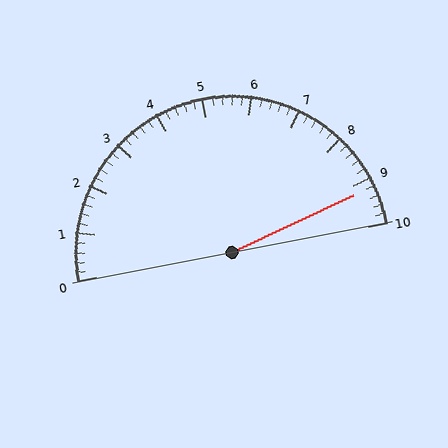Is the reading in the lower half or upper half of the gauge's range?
The reading is in the upper half of the range (0 to 10).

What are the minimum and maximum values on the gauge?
The gauge ranges from 0 to 10.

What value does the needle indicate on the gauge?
The needle indicates approximately 9.2.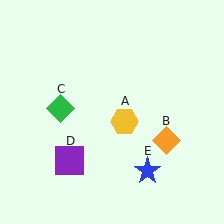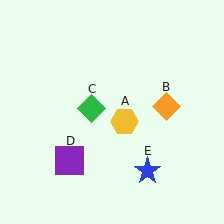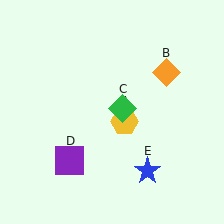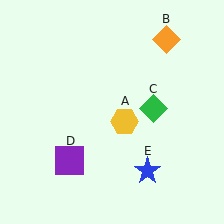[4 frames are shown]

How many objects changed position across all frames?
2 objects changed position: orange diamond (object B), green diamond (object C).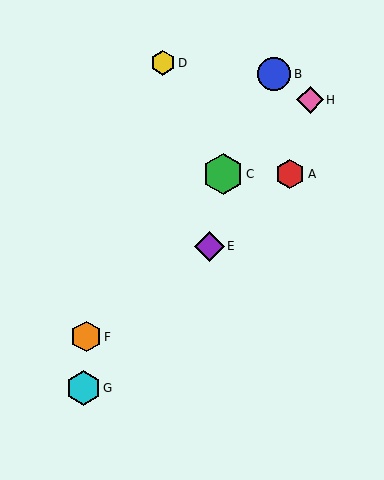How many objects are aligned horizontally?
2 objects (A, C) are aligned horizontally.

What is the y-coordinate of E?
Object E is at y≈246.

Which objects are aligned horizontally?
Objects A, C are aligned horizontally.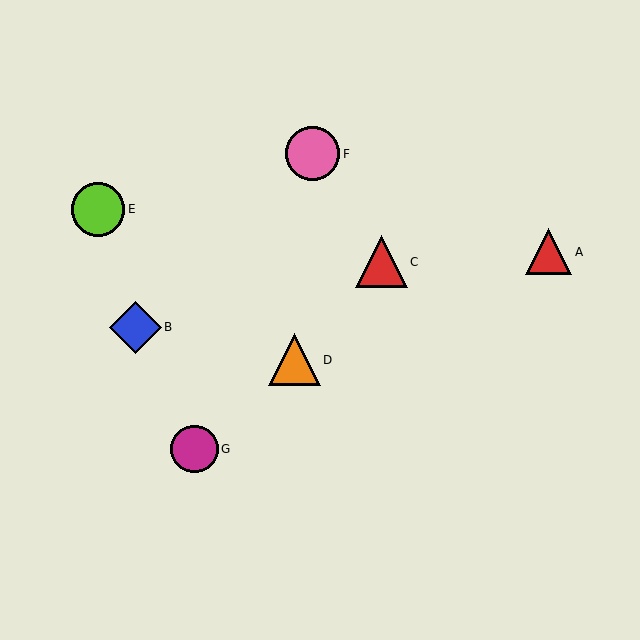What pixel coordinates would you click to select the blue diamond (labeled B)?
Click at (135, 327) to select the blue diamond B.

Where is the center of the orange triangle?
The center of the orange triangle is at (294, 360).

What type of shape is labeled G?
Shape G is a magenta circle.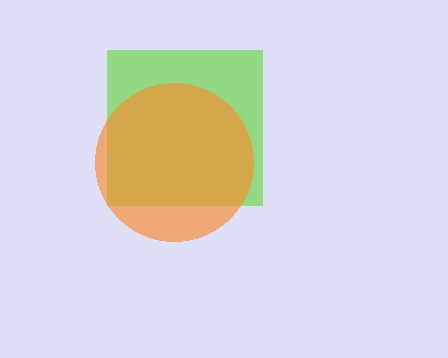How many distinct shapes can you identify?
There are 2 distinct shapes: a lime square, an orange circle.